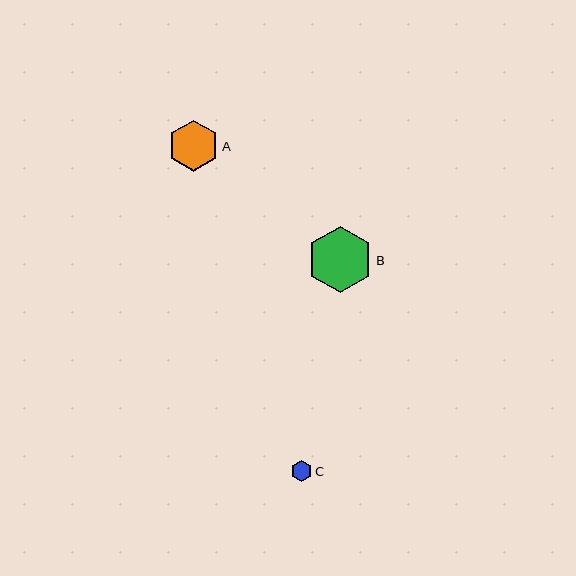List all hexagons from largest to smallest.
From largest to smallest: B, A, C.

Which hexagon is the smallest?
Hexagon C is the smallest with a size of approximately 21 pixels.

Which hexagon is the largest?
Hexagon B is the largest with a size of approximately 67 pixels.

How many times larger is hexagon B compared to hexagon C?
Hexagon B is approximately 3.1 times the size of hexagon C.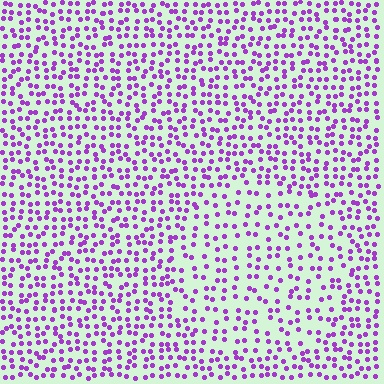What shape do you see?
I see a circle.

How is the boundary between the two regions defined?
The boundary is defined by a change in element density (approximately 1.6x ratio). All elements are the same color, size, and shape.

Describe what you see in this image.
The image contains small purple elements arranged at two different densities. A circle-shaped region is visible where the elements are less densely packed than the surrounding area.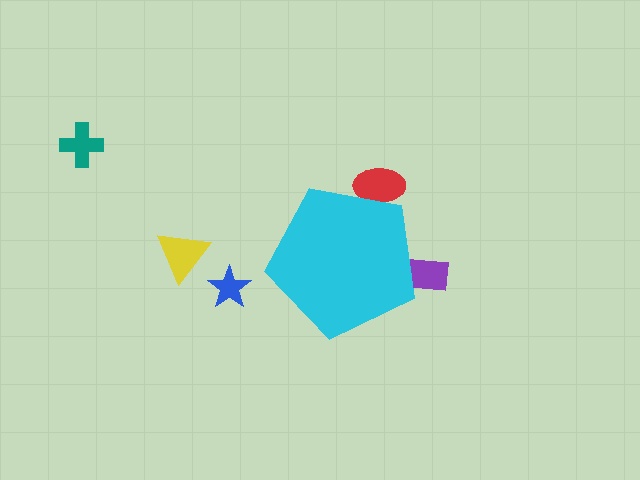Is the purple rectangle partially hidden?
Yes, the purple rectangle is partially hidden behind the cyan pentagon.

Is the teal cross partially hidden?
No, the teal cross is fully visible.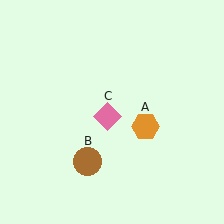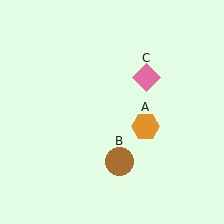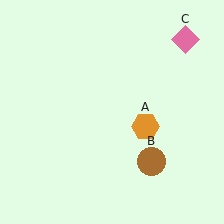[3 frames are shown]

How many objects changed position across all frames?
2 objects changed position: brown circle (object B), pink diamond (object C).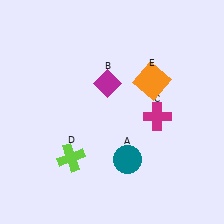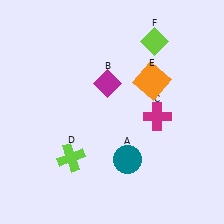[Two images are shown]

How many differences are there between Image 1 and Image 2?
There is 1 difference between the two images.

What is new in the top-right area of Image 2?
A lime diamond (F) was added in the top-right area of Image 2.